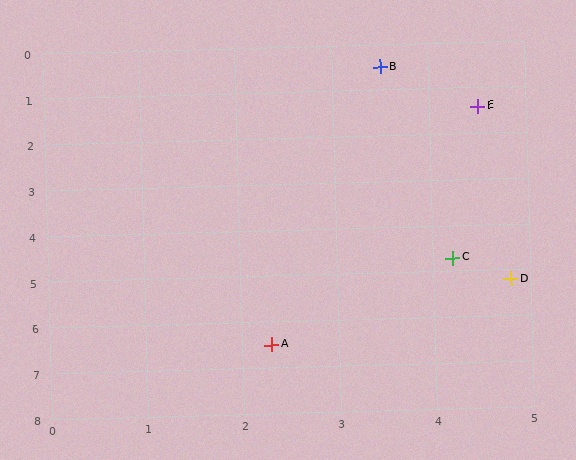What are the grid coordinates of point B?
Point B is at approximately (3.5, 0.5).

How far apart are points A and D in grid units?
Points A and D are about 2.8 grid units apart.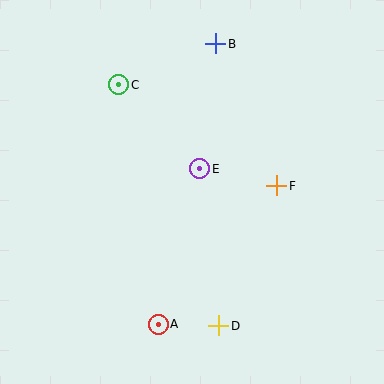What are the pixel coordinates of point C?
Point C is at (119, 85).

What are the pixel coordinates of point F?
Point F is at (277, 186).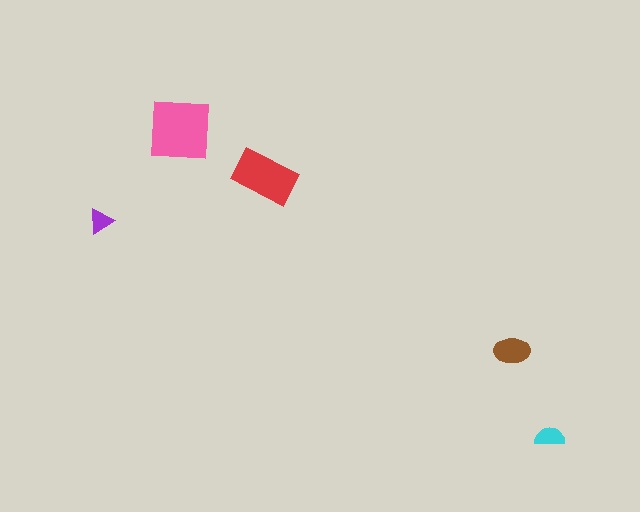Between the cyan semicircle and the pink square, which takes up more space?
The pink square.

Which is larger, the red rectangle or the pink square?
The pink square.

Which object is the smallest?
The purple triangle.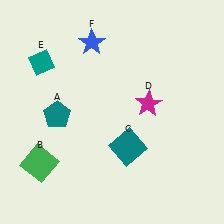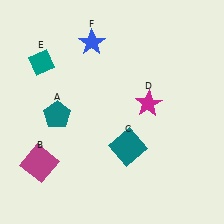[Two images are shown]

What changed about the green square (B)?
In Image 1, B is green. In Image 2, it changed to magenta.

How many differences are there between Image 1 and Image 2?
There is 1 difference between the two images.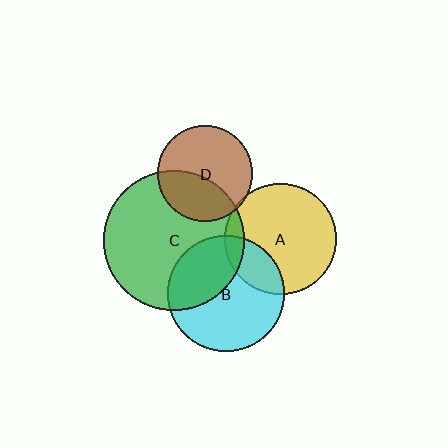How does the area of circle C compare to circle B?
Approximately 1.5 times.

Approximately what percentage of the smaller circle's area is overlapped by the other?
Approximately 20%.